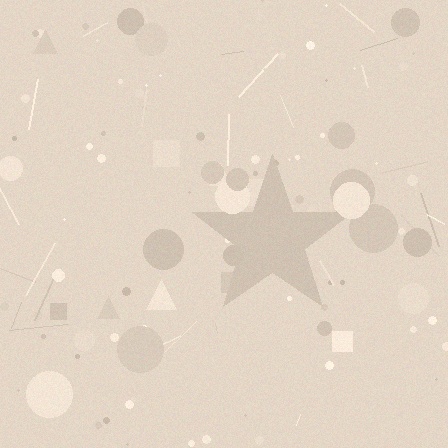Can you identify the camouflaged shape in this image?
The camouflaged shape is a star.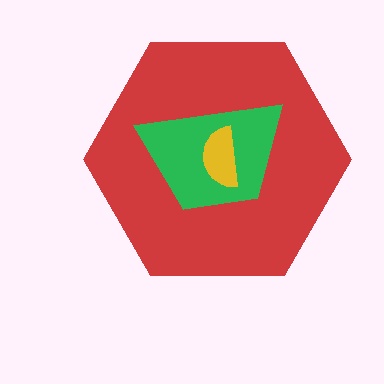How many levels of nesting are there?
3.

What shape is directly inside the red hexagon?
The green trapezoid.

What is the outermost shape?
The red hexagon.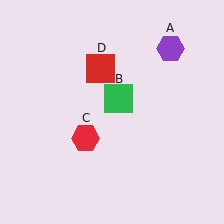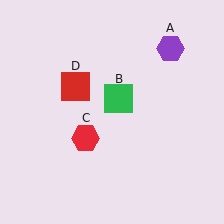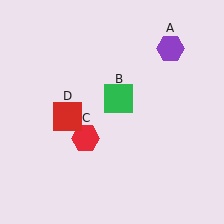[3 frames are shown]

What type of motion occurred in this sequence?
The red square (object D) rotated counterclockwise around the center of the scene.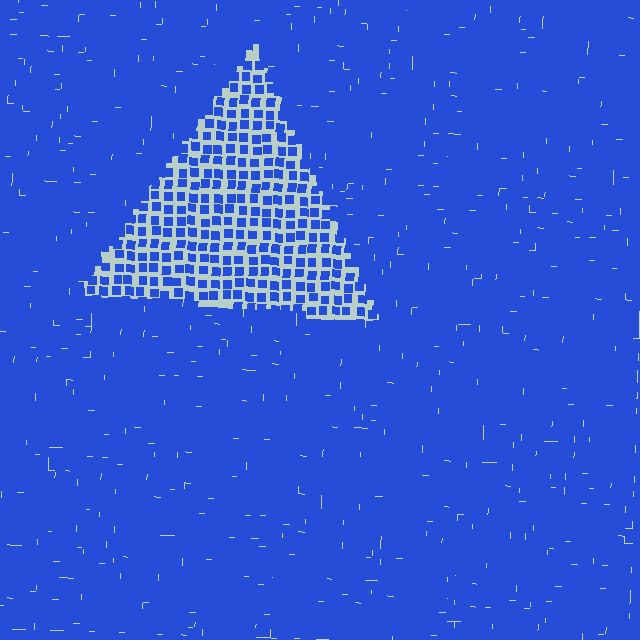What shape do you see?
I see a triangle.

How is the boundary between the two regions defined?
The boundary is defined by a change in element density (approximately 2.6x ratio). All elements are the same color, size, and shape.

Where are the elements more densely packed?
The elements are more densely packed outside the triangle boundary.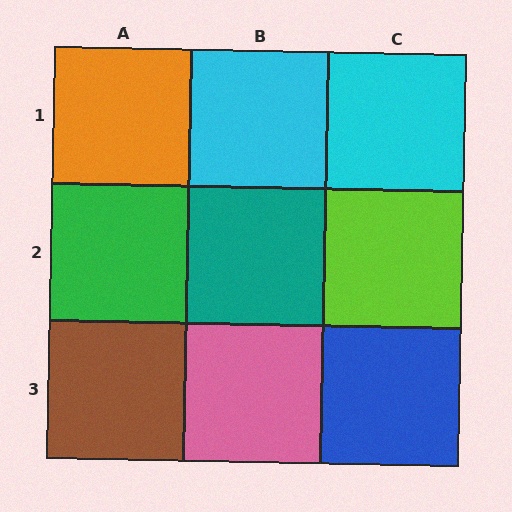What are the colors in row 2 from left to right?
Green, teal, lime.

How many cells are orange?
1 cell is orange.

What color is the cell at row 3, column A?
Brown.